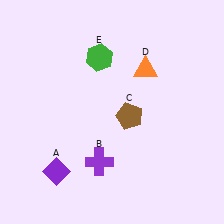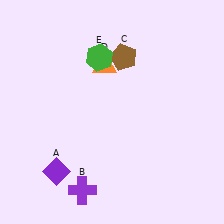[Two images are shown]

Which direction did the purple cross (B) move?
The purple cross (B) moved down.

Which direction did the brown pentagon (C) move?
The brown pentagon (C) moved up.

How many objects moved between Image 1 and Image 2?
3 objects moved between the two images.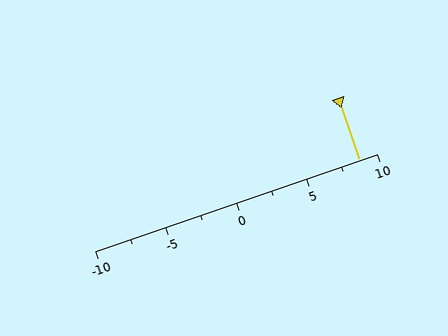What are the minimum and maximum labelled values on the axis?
The axis runs from -10 to 10.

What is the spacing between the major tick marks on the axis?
The major ticks are spaced 5 apart.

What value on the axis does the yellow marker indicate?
The marker indicates approximately 8.8.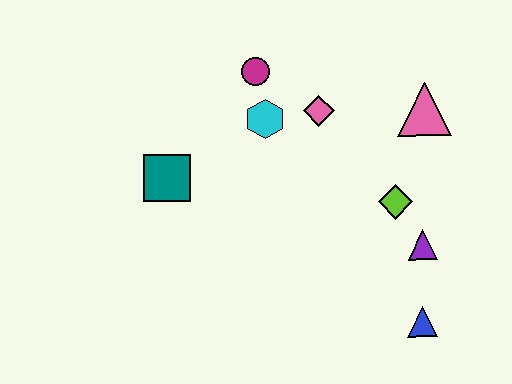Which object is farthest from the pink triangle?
The teal square is farthest from the pink triangle.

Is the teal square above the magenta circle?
No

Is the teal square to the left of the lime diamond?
Yes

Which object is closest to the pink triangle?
The lime diamond is closest to the pink triangle.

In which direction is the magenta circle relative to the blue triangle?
The magenta circle is above the blue triangle.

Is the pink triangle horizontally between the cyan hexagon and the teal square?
No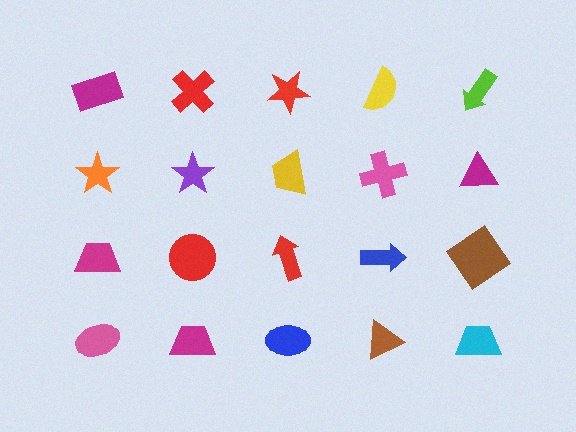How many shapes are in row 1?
5 shapes.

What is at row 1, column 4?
A yellow semicircle.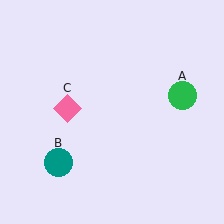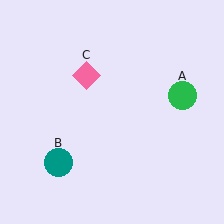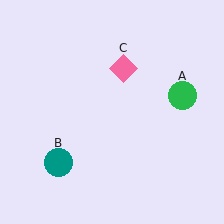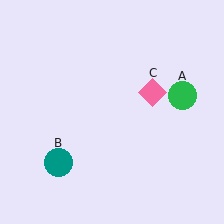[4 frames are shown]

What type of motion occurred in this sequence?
The pink diamond (object C) rotated clockwise around the center of the scene.